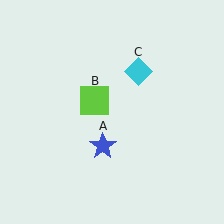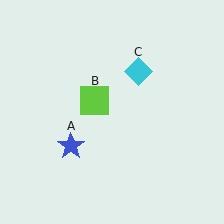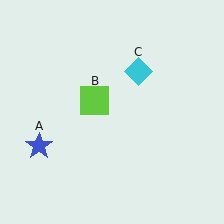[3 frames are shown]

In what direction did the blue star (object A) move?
The blue star (object A) moved left.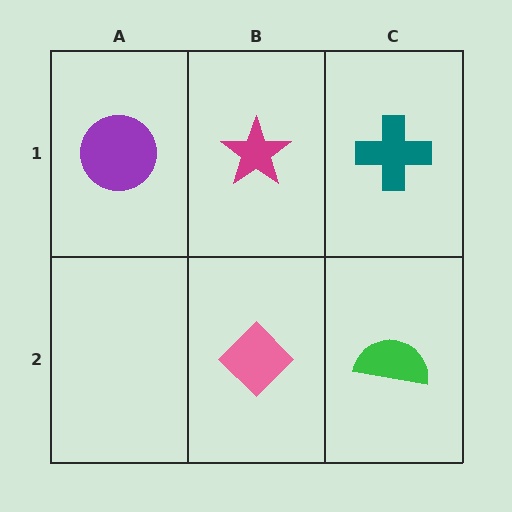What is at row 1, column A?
A purple circle.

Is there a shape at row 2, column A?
No, that cell is empty.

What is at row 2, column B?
A pink diamond.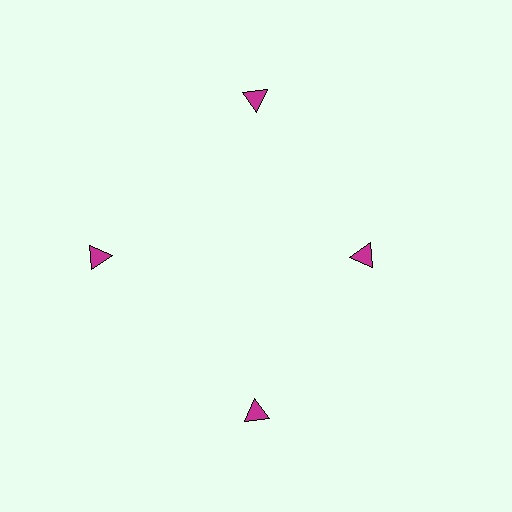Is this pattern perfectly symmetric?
No. The 4 magenta triangles are arranged in a ring, but one element near the 3 o'clock position is pulled inward toward the center, breaking the 4-fold rotational symmetry.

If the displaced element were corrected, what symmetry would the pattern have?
It would have 4-fold rotational symmetry — the pattern would map onto itself every 90 degrees.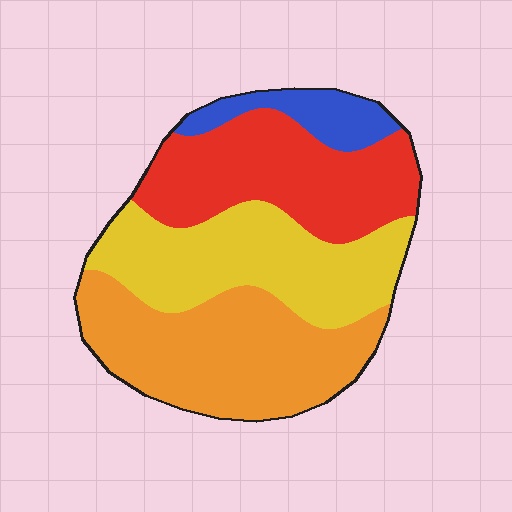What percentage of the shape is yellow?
Yellow covers around 30% of the shape.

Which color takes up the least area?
Blue, at roughly 10%.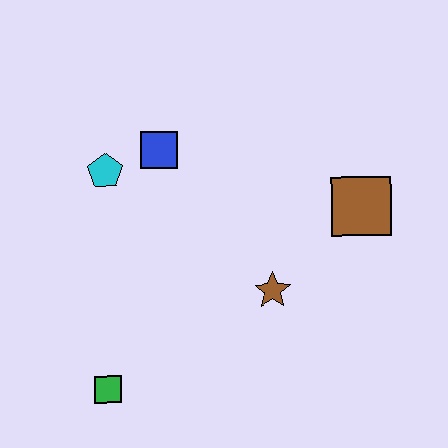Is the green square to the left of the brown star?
Yes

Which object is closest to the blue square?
The cyan pentagon is closest to the blue square.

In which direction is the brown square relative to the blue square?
The brown square is to the right of the blue square.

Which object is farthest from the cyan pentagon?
The brown square is farthest from the cyan pentagon.